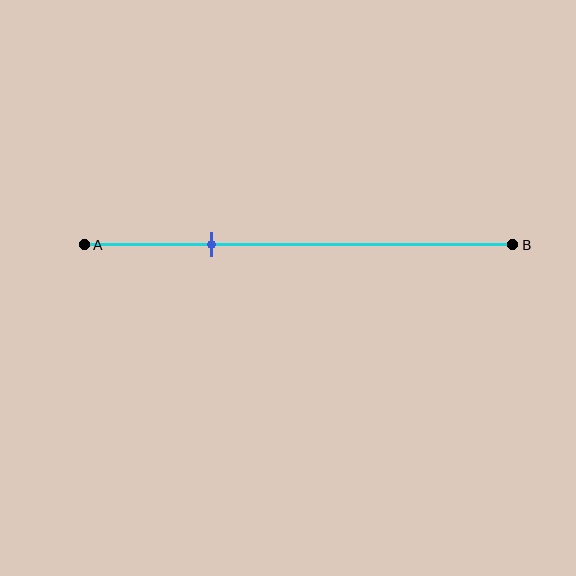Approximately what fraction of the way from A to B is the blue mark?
The blue mark is approximately 30% of the way from A to B.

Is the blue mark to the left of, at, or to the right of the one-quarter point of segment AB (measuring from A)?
The blue mark is to the right of the one-quarter point of segment AB.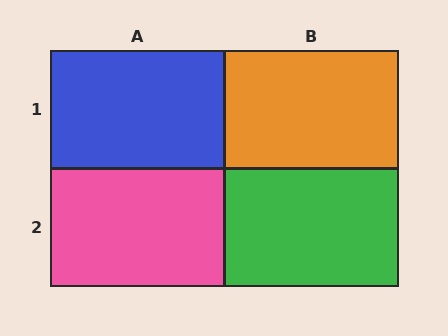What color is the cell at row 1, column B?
Orange.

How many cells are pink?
1 cell is pink.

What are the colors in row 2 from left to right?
Pink, green.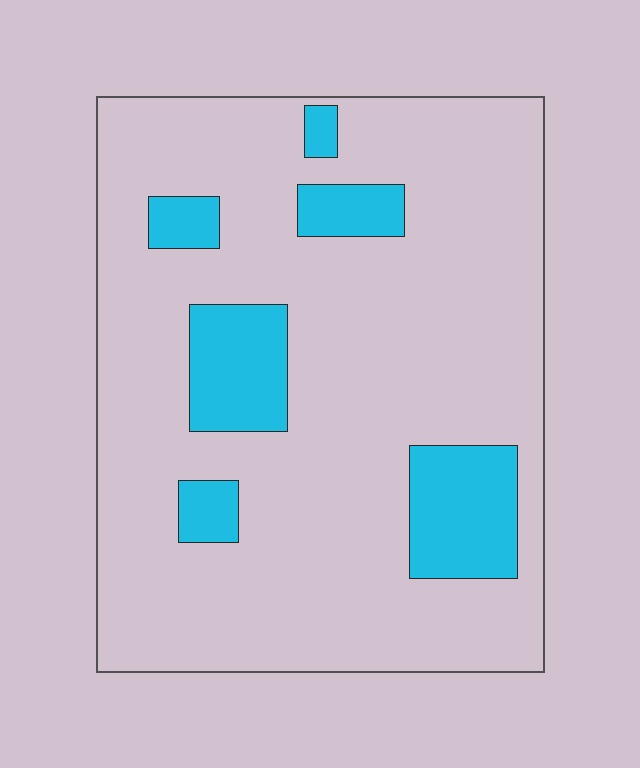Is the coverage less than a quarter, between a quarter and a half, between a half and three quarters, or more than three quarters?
Less than a quarter.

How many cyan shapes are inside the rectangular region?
6.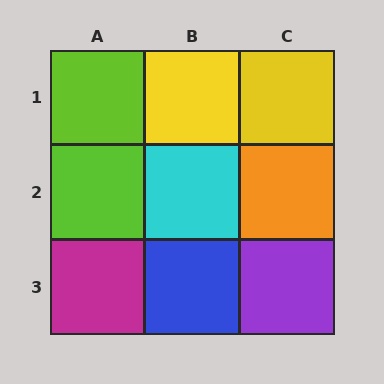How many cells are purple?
1 cell is purple.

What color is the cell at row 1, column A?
Lime.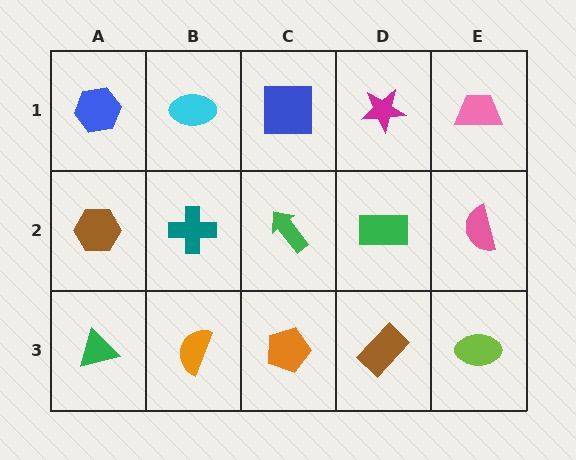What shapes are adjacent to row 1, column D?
A green rectangle (row 2, column D), a blue square (row 1, column C), a pink trapezoid (row 1, column E).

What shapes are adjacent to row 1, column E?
A pink semicircle (row 2, column E), a magenta star (row 1, column D).